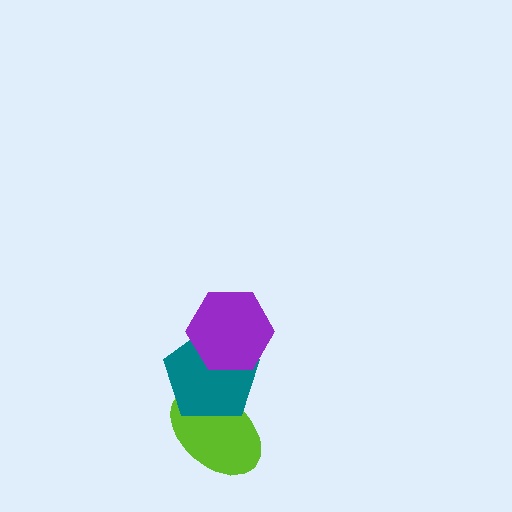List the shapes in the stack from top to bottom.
From top to bottom: the purple hexagon, the teal pentagon, the lime ellipse.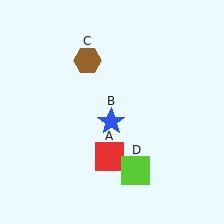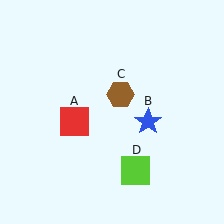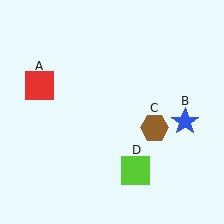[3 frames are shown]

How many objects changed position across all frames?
3 objects changed position: red square (object A), blue star (object B), brown hexagon (object C).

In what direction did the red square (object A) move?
The red square (object A) moved up and to the left.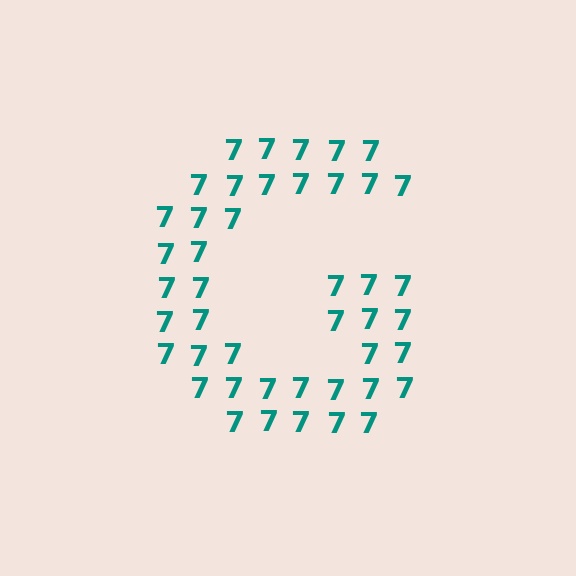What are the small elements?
The small elements are digit 7's.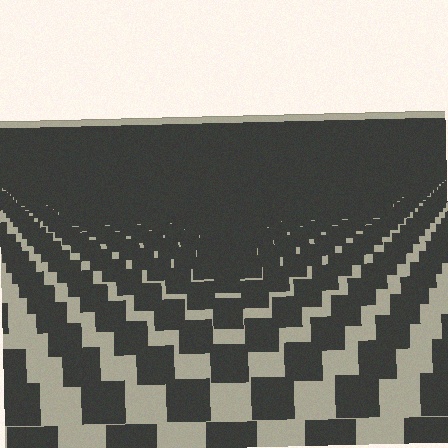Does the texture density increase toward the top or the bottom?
Density increases toward the top.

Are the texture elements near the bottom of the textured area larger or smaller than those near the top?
Larger. Near the bottom, elements are closer to the viewer and appear at a bigger on-screen size.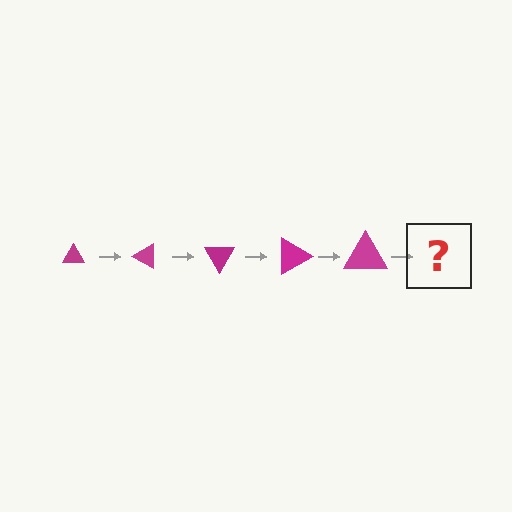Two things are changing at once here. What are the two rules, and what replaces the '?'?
The two rules are that the triangle grows larger each step and it rotates 30 degrees each step. The '?' should be a triangle, larger than the previous one and rotated 150 degrees from the start.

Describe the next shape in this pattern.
It should be a triangle, larger than the previous one and rotated 150 degrees from the start.